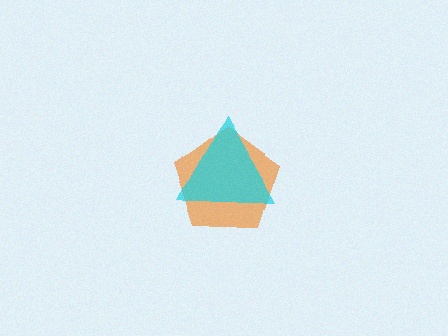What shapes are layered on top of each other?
The layered shapes are: an orange pentagon, a cyan triangle.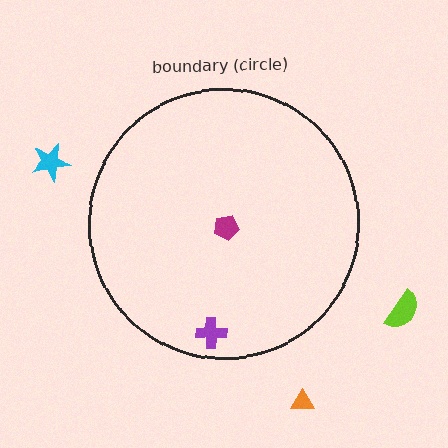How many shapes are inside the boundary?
2 inside, 3 outside.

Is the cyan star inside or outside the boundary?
Outside.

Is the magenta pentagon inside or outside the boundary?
Inside.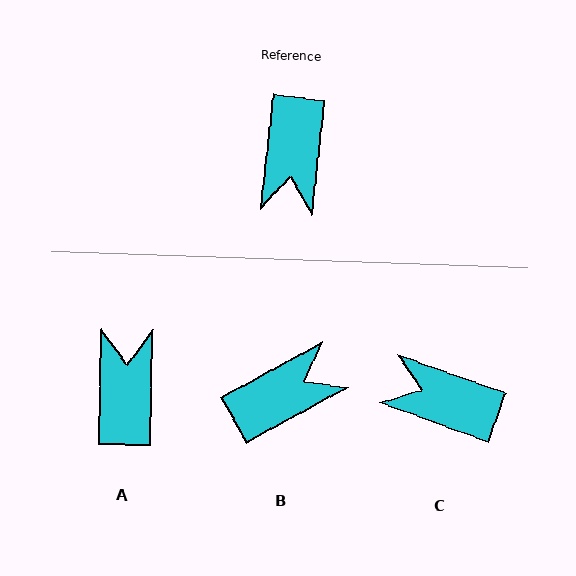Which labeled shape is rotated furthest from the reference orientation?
A, about 175 degrees away.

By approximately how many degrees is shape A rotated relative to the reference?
Approximately 175 degrees clockwise.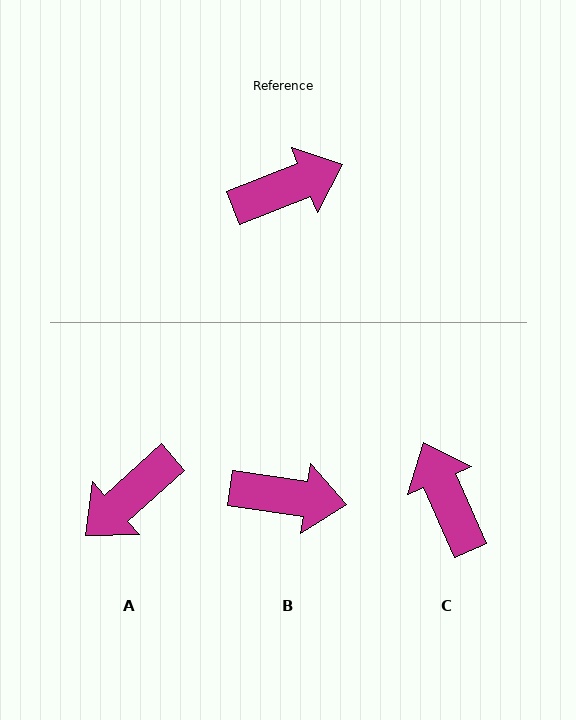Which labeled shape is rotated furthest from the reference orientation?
A, about 160 degrees away.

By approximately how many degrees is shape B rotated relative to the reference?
Approximately 29 degrees clockwise.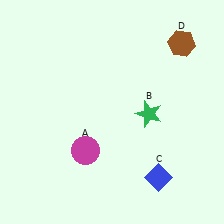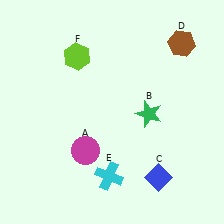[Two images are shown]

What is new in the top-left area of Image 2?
A lime hexagon (F) was added in the top-left area of Image 2.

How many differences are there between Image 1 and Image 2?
There are 2 differences between the two images.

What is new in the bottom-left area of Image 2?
A cyan cross (E) was added in the bottom-left area of Image 2.